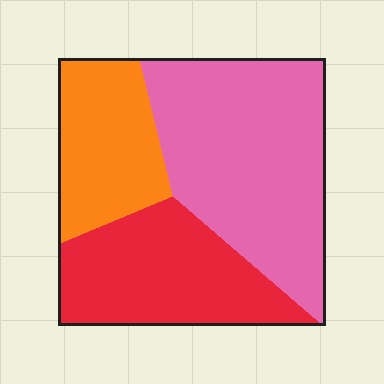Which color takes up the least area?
Orange, at roughly 25%.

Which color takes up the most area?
Pink, at roughly 45%.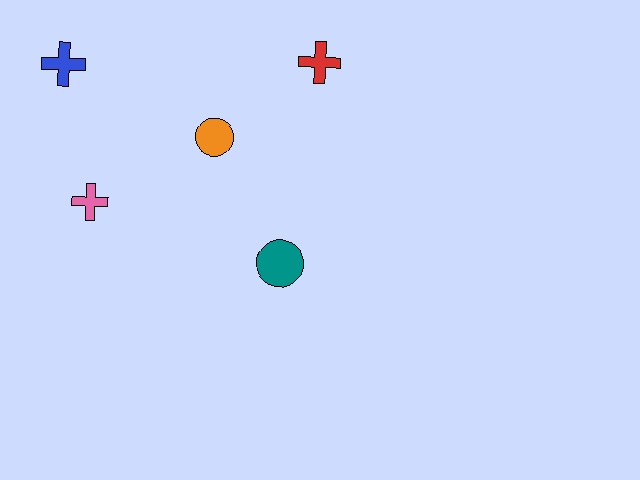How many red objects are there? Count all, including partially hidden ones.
There is 1 red object.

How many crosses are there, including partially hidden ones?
There are 3 crosses.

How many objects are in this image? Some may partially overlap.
There are 5 objects.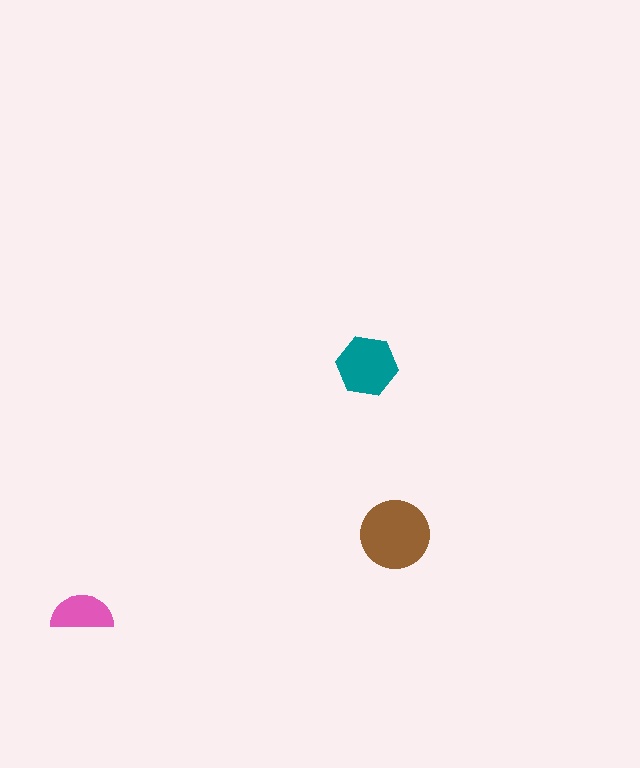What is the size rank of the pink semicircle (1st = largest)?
3rd.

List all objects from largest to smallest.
The brown circle, the teal hexagon, the pink semicircle.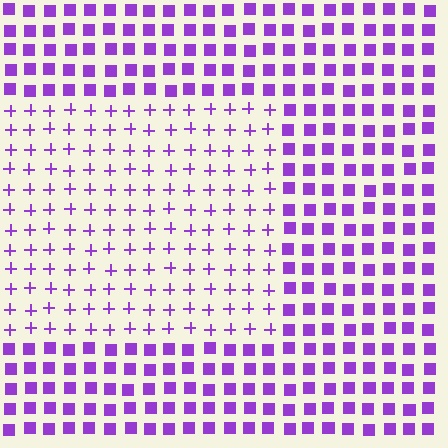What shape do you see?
I see a rectangle.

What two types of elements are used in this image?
The image uses plus signs inside the rectangle region and squares outside it.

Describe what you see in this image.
The image is filled with small purple elements arranged in a uniform grid. A rectangle-shaped region contains plus signs, while the surrounding area contains squares. The boundary is defined purely by the change in element shape.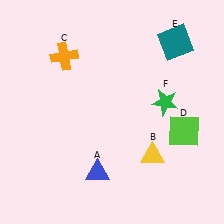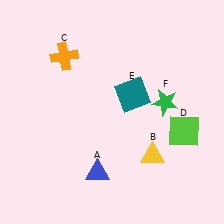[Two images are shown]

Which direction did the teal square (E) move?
The teal square (E) moved down.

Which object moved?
The teal square (E) moved down.